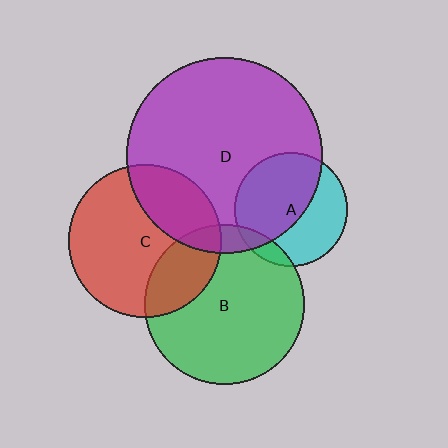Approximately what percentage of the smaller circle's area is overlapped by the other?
Approximately 25%.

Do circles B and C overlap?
Yes.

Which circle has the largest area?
Circle D (purple).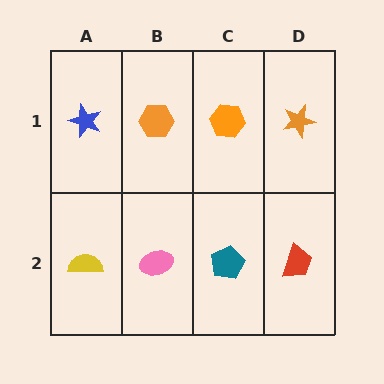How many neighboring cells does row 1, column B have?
3.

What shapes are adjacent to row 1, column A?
A yellow semicircle (row 2, column A), an orange hexagon (row 1, column B).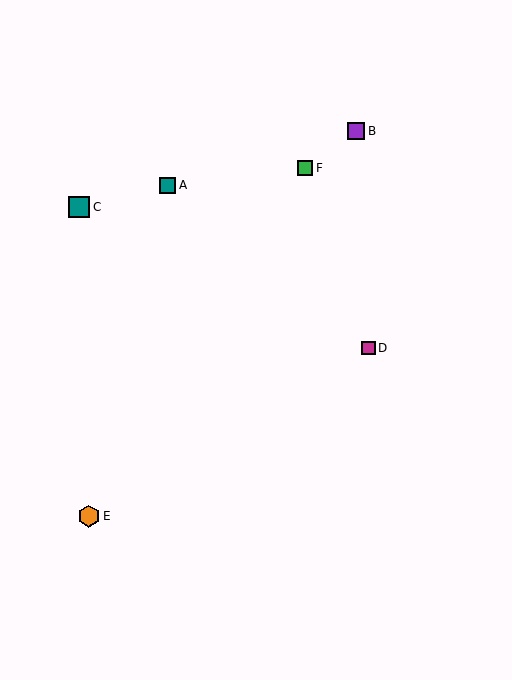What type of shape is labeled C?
Shape C is a teal square.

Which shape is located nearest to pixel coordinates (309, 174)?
The green square (labeled F) at (305, 168) is nearest to that location.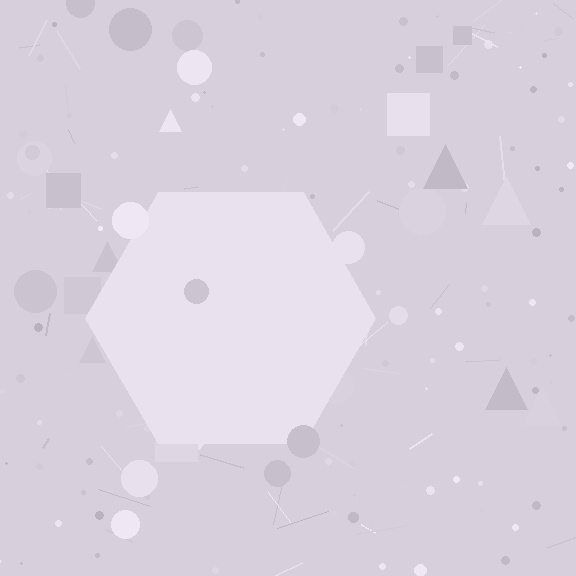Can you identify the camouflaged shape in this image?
The camouflaged shape is a hexagon.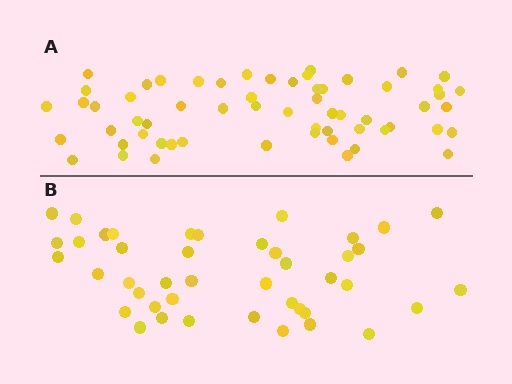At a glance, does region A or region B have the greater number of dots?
Region A (the top region) has more dots.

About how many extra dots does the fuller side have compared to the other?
Region A has approximately 15 more dots than region B.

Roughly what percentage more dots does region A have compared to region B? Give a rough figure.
About 40% more.